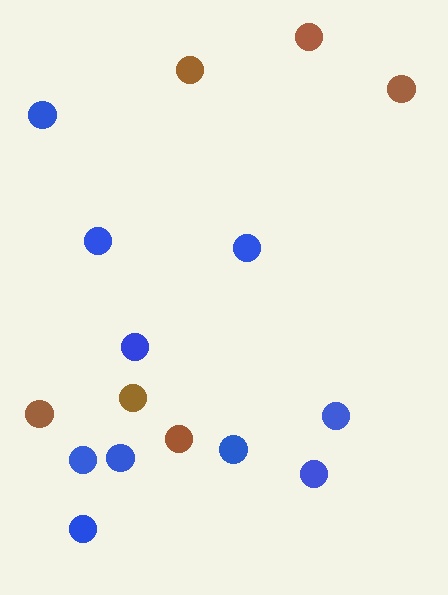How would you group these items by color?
There are 2 groups: one group of blue circles (10) and one group of brown circles (6).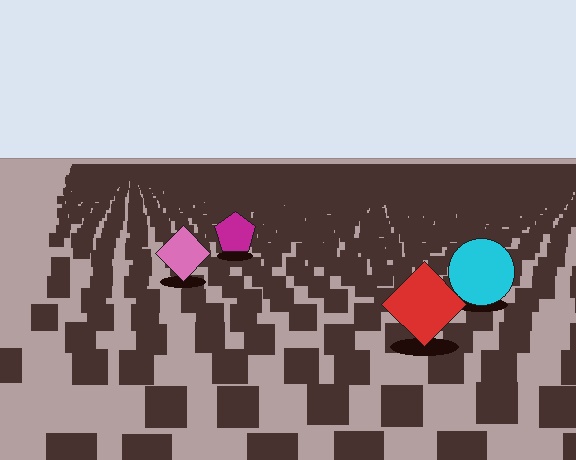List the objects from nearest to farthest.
From nearest to farthest: the red diamond, the cyan circle, the pink diamond, the magenta pentagon.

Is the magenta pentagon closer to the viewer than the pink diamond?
No. The pink diamond is closer — you can tell from the texture gradient: the ground texture is coarser near it.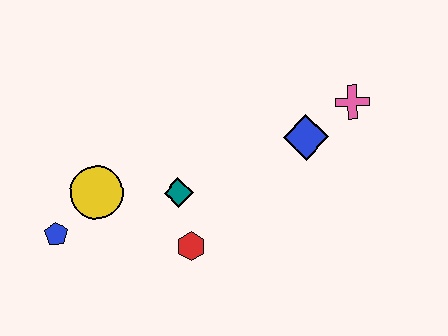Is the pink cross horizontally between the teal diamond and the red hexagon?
No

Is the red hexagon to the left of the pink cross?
Yes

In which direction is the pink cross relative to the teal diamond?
The pink cross is to the right of the teal diamond.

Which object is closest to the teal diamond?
The red hexagon is closest to the teal diamond.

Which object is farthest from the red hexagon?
The pink cross is farthest from the red hexagon.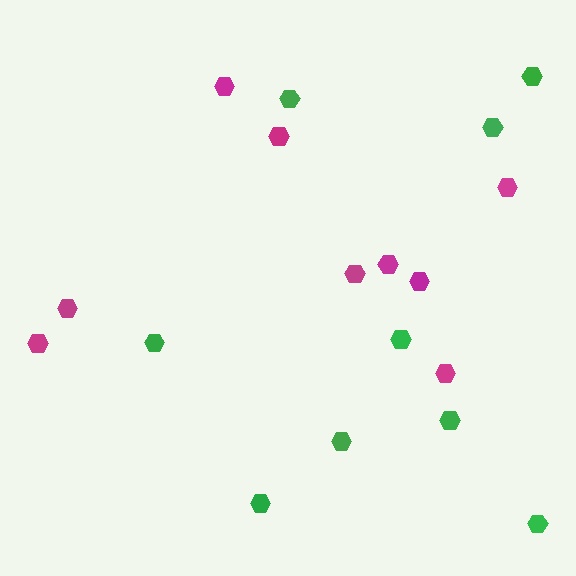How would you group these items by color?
There are 2 groups: one group of magenta hexagons (9) and one group of green hexagons (9).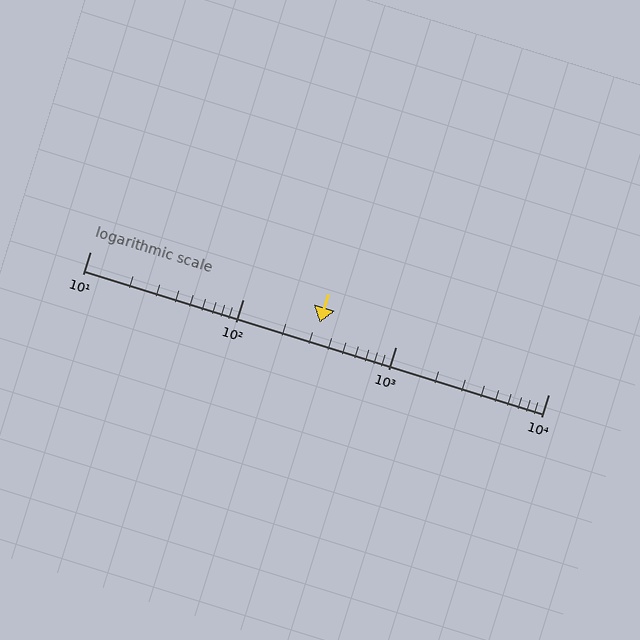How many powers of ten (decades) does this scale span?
The scale spans 3 decades, from 10 to 10000.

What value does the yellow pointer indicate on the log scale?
The pointer indicates approximately 320.